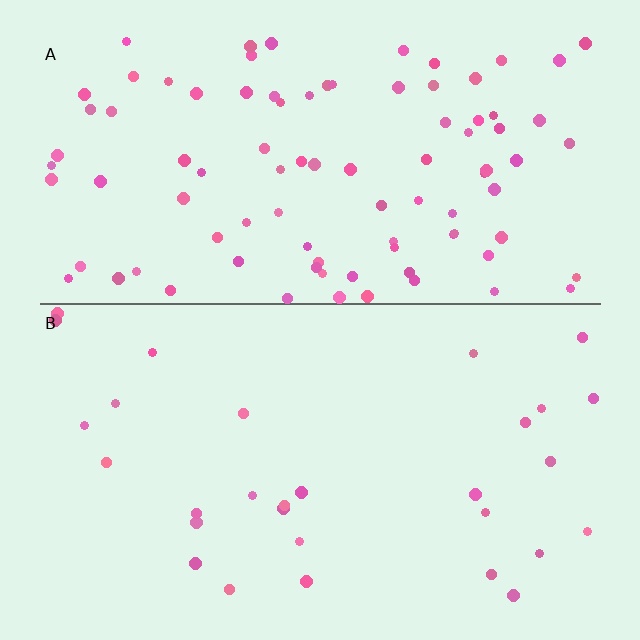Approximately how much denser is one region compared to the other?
Approximately 3.1× — region A over region B.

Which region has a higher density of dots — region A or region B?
A (the top).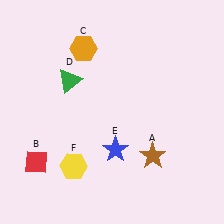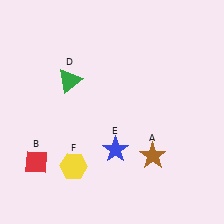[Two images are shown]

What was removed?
The orange hexagon (C) was removed in Image 2.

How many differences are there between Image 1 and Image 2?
There is 1 difference between the two images.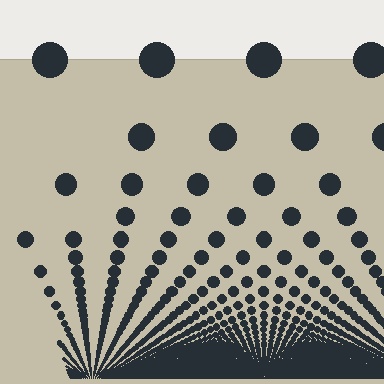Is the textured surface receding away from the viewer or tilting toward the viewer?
The surface appears to tilt toward the viewer. Texture elements get larger and sparser toward the top.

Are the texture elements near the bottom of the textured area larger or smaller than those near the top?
Smaller. The gradient is inverted — elements near the bottom are smaller and denser.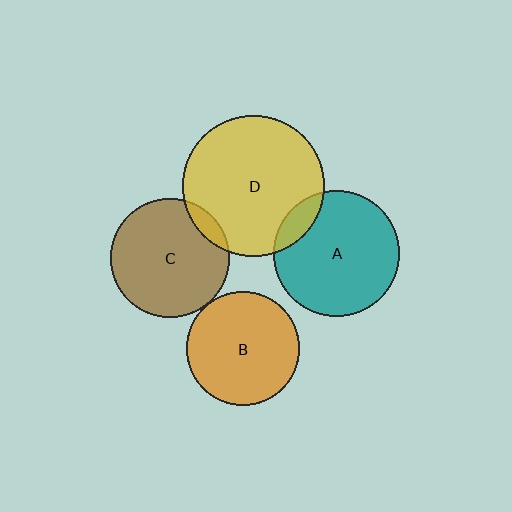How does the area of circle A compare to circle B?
Approximately 1.2 times.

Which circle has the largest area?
Circle D (yellow).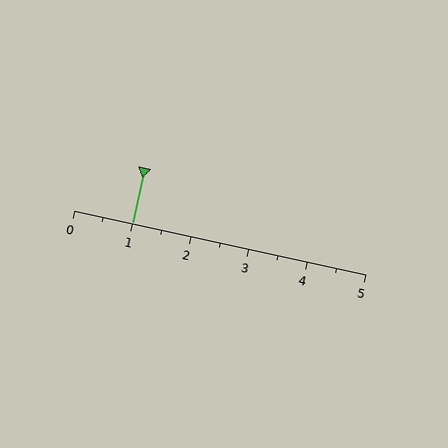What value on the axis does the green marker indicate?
The marker indicates approximately 1.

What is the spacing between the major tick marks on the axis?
The major ticks are spaced 1 apart.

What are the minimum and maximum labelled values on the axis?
The axis runs from 0 to 5.